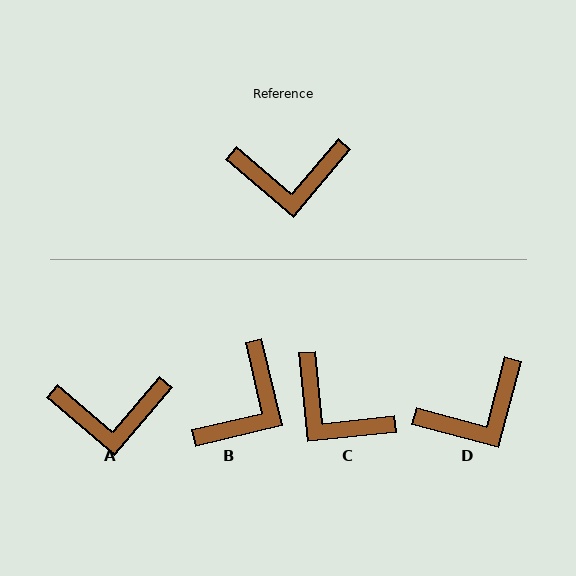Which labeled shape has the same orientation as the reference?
A.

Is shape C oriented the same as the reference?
No, it is off by about 44 degrees.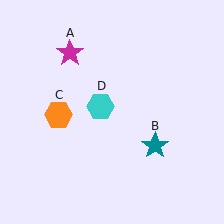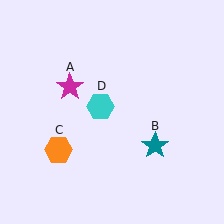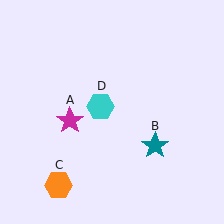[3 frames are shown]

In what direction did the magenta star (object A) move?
The magenta star (object A) moved down.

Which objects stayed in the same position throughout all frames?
Teal star (object B) and cyan hexagon (object D) remained stationary.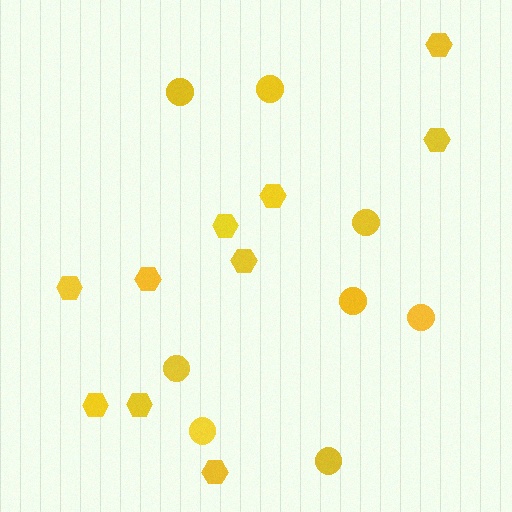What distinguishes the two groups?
There are 2 groups: one group of circles (8) and one group of hexagons (10).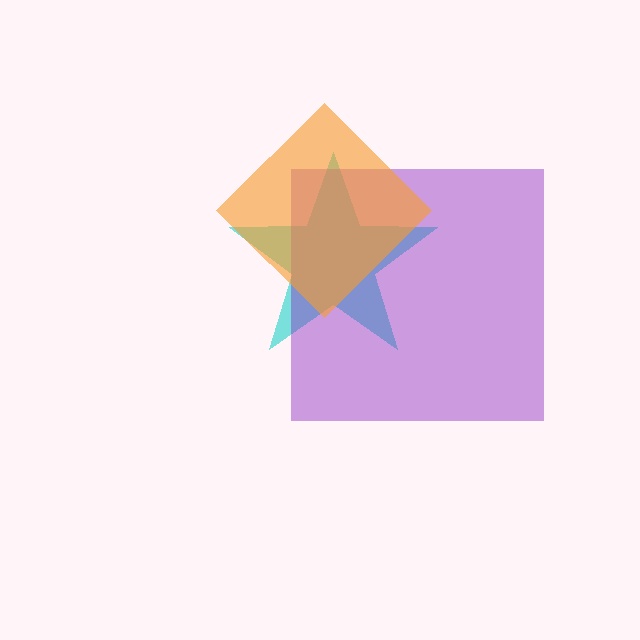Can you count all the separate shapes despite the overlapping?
Yes, there are 3 separate shapes.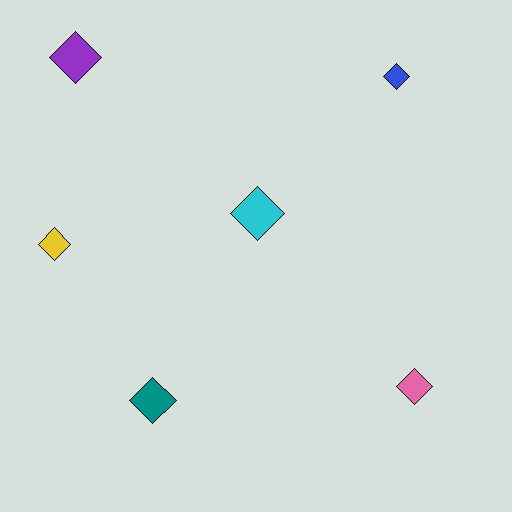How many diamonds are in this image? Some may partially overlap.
There are 6 diamonds.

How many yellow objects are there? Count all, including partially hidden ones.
There is 1 yellow object.